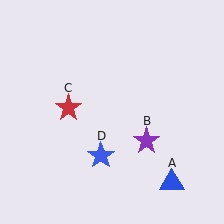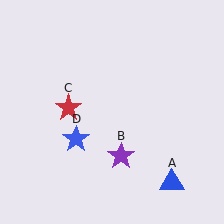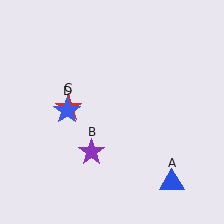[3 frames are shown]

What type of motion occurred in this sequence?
The purple star (object B), blue star (object D) rotated clockwise around the center of the scene.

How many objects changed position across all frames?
2 objects changed position: purple star (object B), blue star (object D).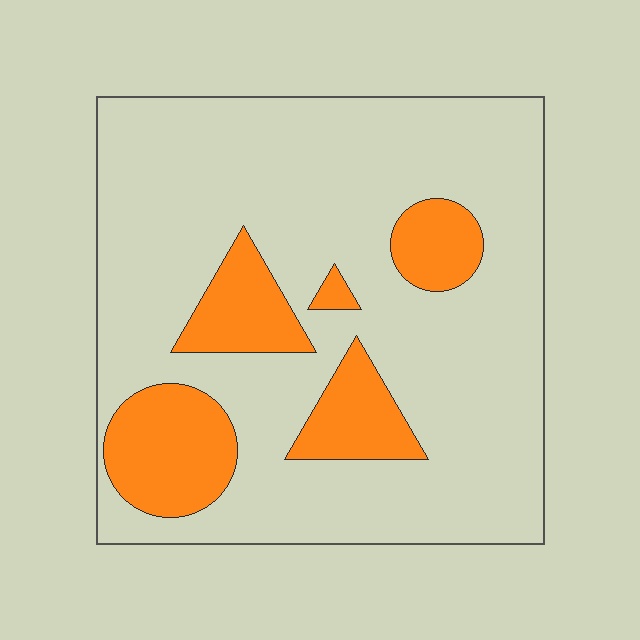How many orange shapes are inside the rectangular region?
5.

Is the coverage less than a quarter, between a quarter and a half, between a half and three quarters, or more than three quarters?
Less than a quarter.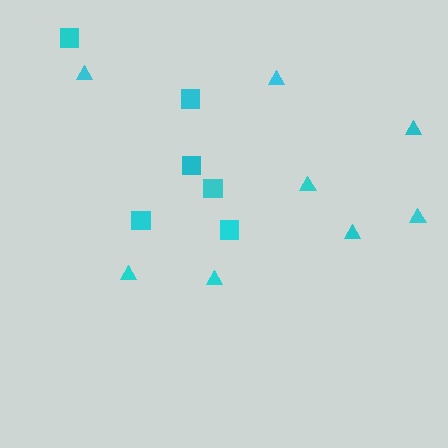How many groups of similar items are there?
There are 2 groups: one group of triangles (8) and one group of squares (6).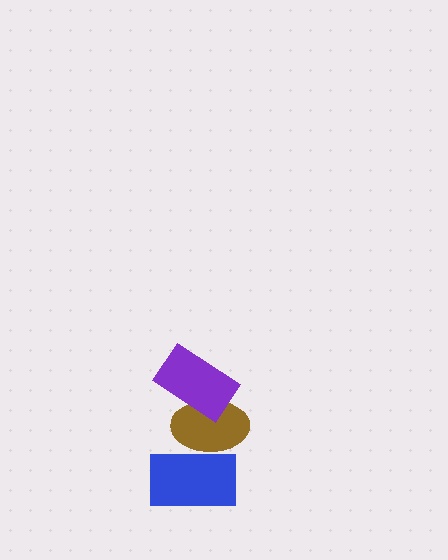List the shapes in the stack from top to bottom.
From top to bottom: the purple rectangle, the brown ellipse, the blue rectangle.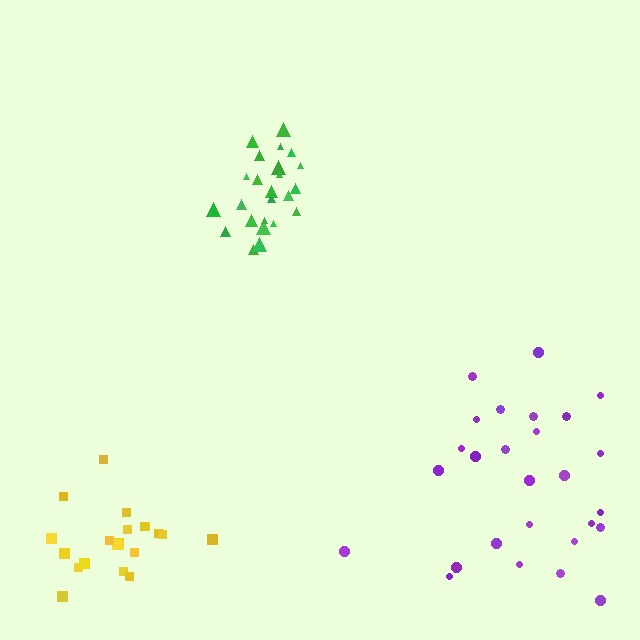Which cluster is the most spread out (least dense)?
Purple.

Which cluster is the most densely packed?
Green.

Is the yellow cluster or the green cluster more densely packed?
Green.